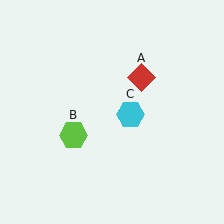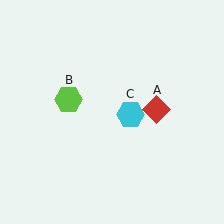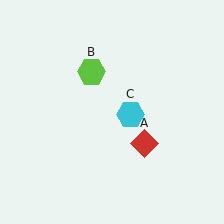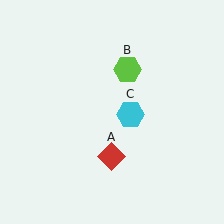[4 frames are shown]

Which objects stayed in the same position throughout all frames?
Cyan hexagon (object C) remained stationary.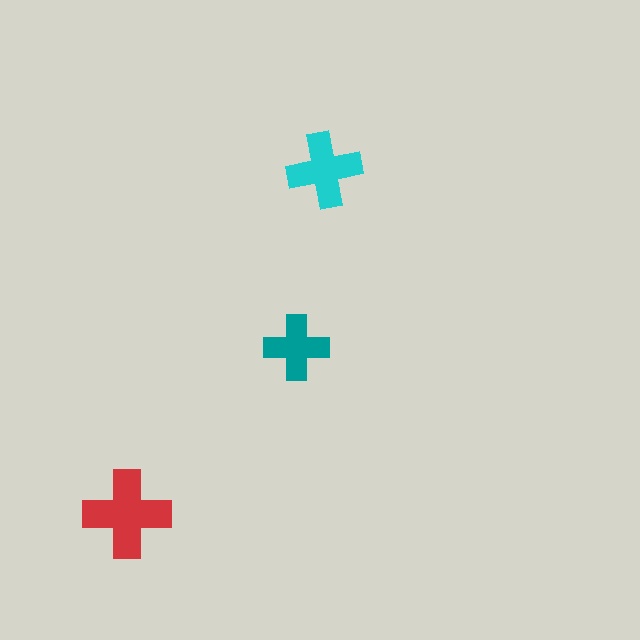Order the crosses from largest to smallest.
the red one, the cyan one, the teal one.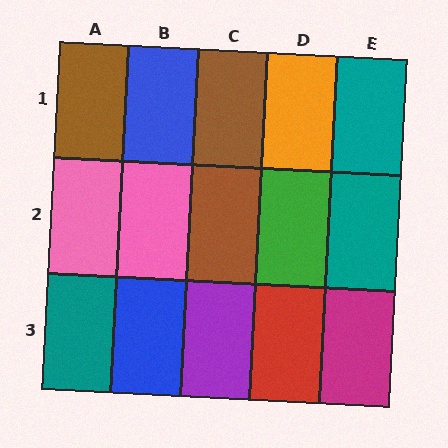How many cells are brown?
3 cells are brown.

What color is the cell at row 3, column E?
Magenta.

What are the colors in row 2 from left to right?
Pink, pink, brown, green, teal.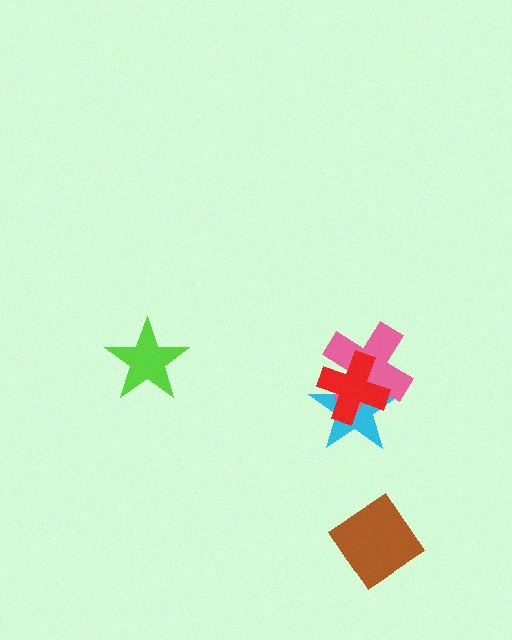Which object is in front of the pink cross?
The red cross is in front of the pink cross.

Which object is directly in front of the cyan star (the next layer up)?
The pink cross is directly in front of the cyan star.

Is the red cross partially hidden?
No, no other shape covers it.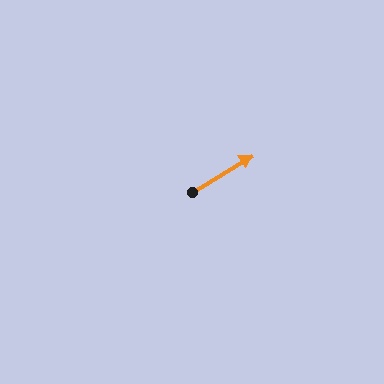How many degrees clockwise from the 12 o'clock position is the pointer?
Approximately 59 degrees.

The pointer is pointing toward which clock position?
Roughly 2 o'clock.